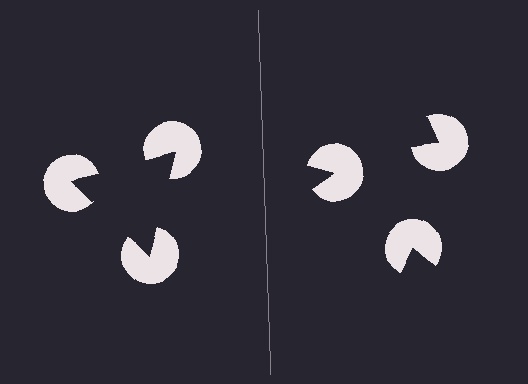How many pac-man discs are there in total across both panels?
6 — 3 on each side.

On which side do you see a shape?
An illusory triangle appears on the left side. On the right side the wedge cuts are rotated, so no coherent shape forms.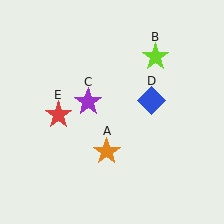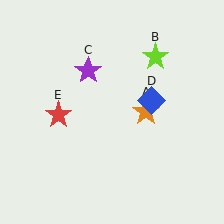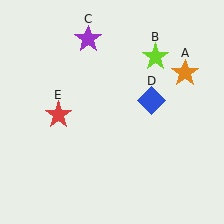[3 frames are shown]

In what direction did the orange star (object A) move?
The orange star (object A) moved up and to the right.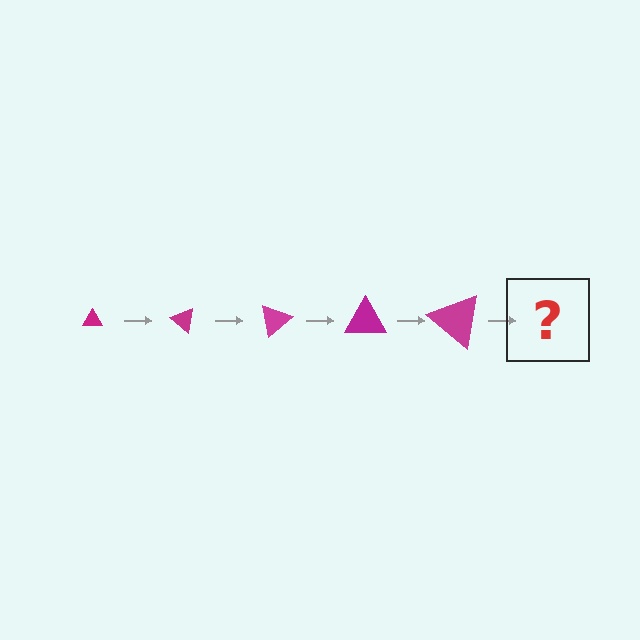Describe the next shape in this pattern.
It should be a triangle, larger than the previous one and rotated 200 degrees from the start.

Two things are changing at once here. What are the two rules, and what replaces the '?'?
The two rules are that the triangle grows larger each step and it rotates 40 degrees each step. The '?' should be a triangle, larger than the previous one and rotated 200 degrees from the start.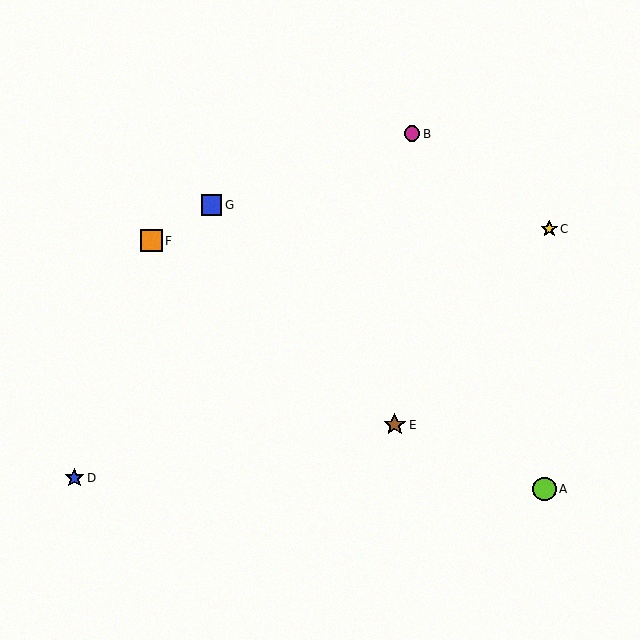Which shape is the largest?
The lime circle (labeled A) is the largest.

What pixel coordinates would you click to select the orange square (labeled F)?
Click at (151, 241) to select the orange square F.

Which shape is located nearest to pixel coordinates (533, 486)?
The lime circle (labeled A) at (544, 489) is nearest to that location.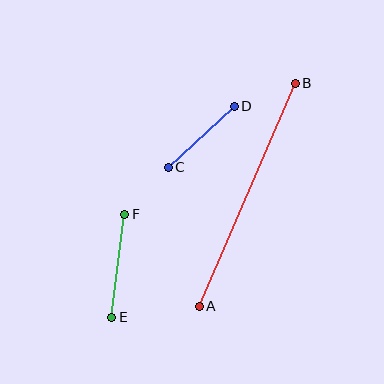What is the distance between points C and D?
The distance is approximately 90 pixels.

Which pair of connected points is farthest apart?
Points A and B are farthest apart.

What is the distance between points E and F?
The distance is approximately 104 pixels.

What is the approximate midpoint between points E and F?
The midpoint is at approximately (118, 266) pixels.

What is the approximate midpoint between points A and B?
The midpoint is at approximately (247, 195) pixels.